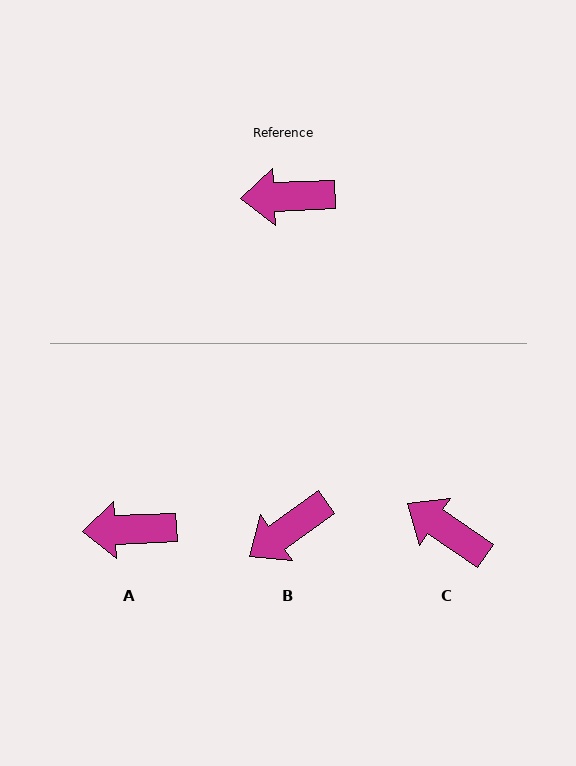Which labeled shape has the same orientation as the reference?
A.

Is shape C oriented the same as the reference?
No, it is off by about 36 degrees.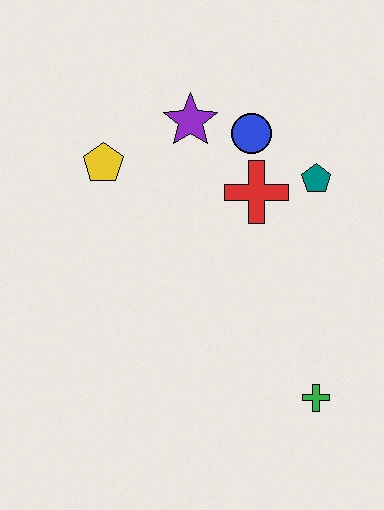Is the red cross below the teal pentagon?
Yes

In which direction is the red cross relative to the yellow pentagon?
The red cross is to the right of the yellow pentagon.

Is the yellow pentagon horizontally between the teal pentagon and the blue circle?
No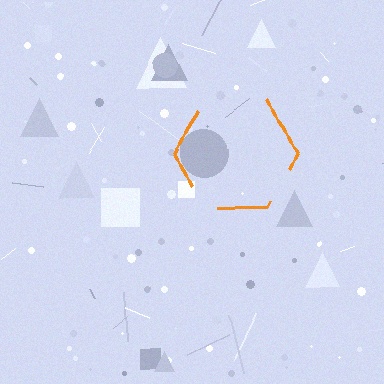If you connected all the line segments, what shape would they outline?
They would outline a hexagon.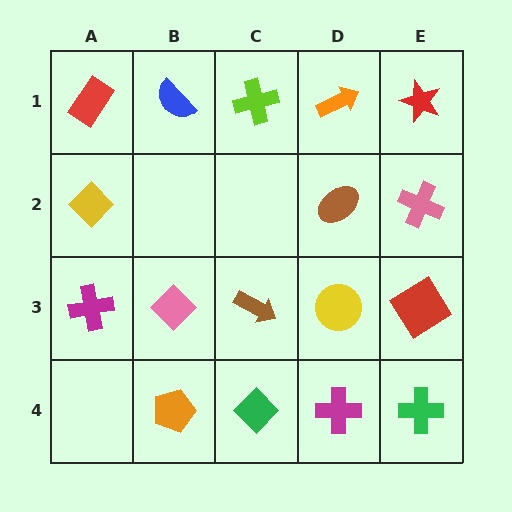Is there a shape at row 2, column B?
No, that cell is empty.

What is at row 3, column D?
A yellow circle.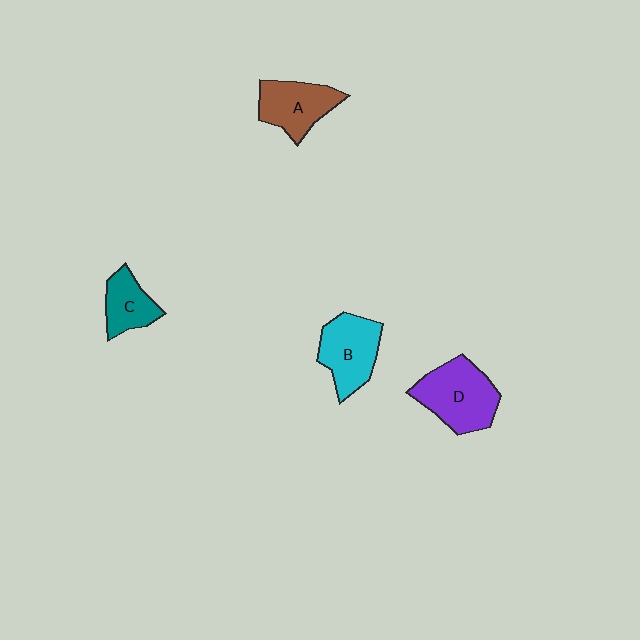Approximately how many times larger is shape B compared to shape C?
Approximately 1.5 times.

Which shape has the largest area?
Shape D (purple).